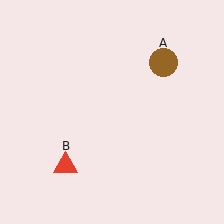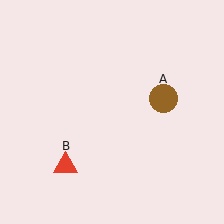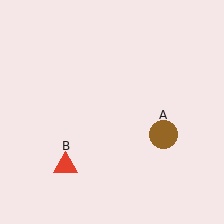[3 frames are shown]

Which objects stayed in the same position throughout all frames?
Red triangle (object B) remained stationary.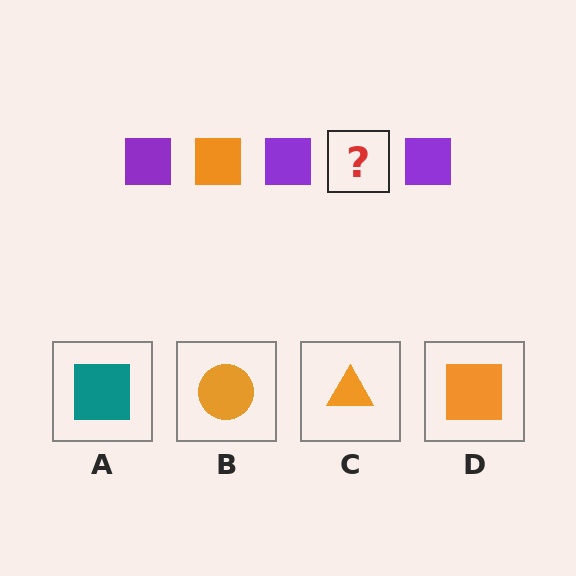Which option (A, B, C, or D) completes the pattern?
D.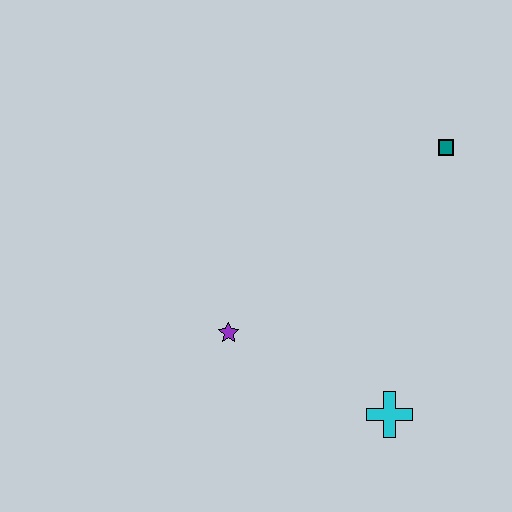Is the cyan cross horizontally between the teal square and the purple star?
Yes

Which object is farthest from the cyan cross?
The teal square is farthest from the cyan cross.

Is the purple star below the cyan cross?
No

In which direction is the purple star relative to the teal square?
The purple star is to the left of the teal square.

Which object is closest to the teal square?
The cyan cross is closest to the teal square.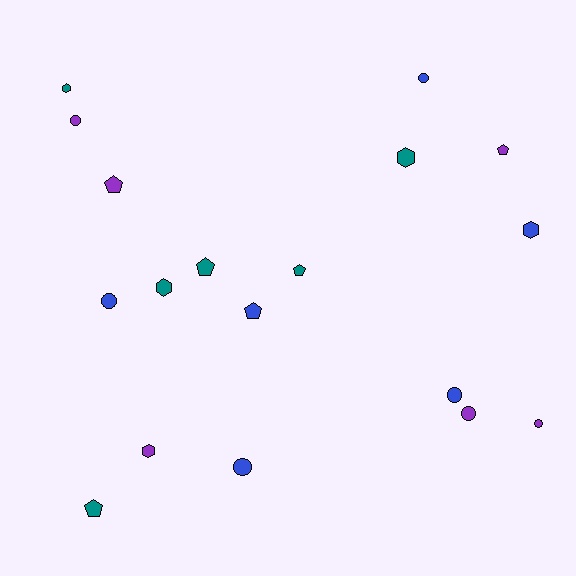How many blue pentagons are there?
There is 1 blue pentagon.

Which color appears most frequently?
Teal, with 6 objects.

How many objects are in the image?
There are 18 objects.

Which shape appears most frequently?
Circle, with 7 objects.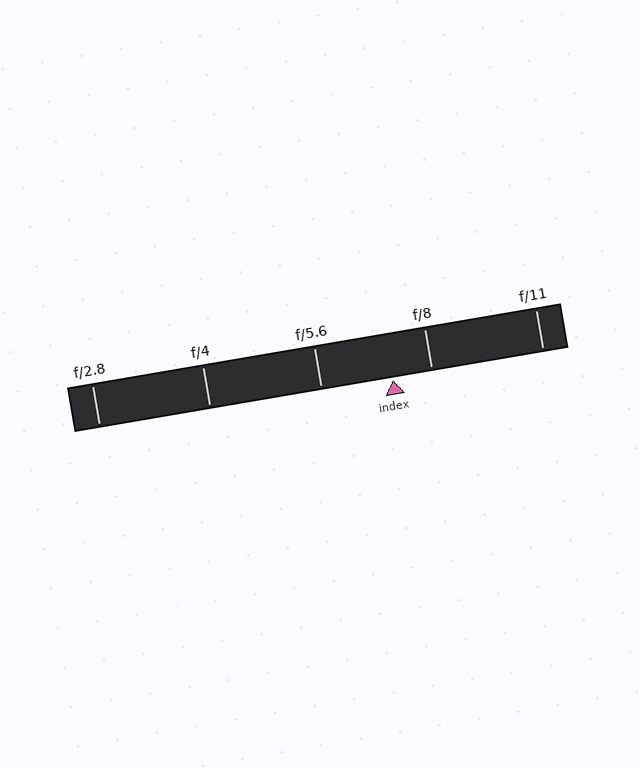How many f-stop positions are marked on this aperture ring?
There are 5 f-stop positions marked.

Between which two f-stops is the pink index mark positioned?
The index mark is between f/5.6 and f/8.